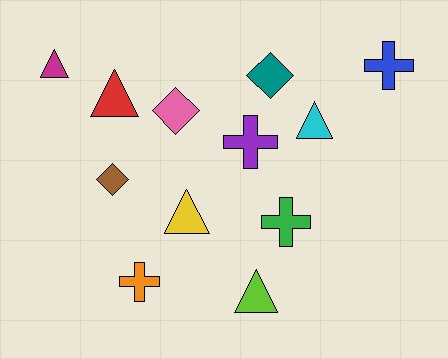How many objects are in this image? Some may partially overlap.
There are 12 objects.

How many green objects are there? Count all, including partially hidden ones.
There is 1 green object.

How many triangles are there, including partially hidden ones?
There are 5 triangles.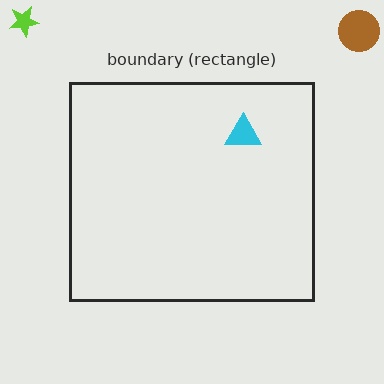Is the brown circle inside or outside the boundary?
Outside.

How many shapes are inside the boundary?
1 inside, 2 outside.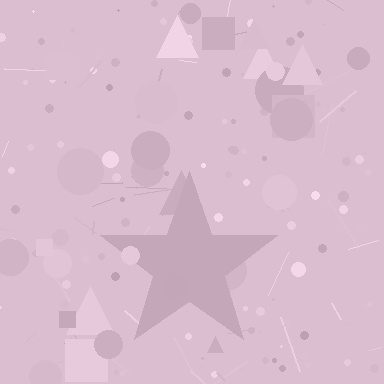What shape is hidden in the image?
A star is hidden in the image.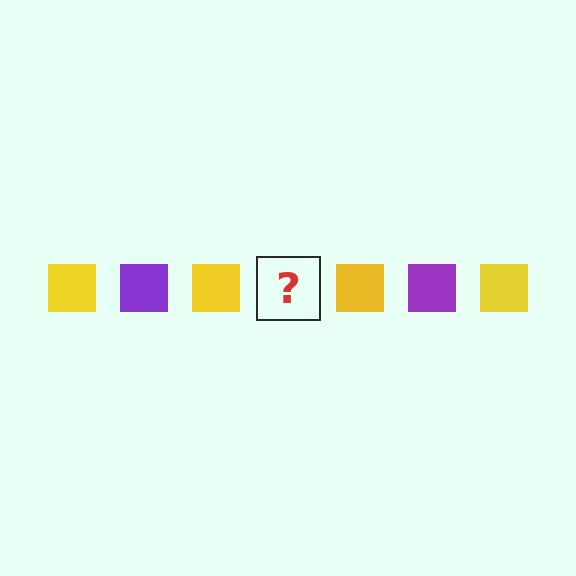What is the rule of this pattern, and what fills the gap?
The rule is that the pattern cycles through yellow, purple squares. The gap should be filled with a purple square.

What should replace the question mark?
The question mark should be replaced with a purple square.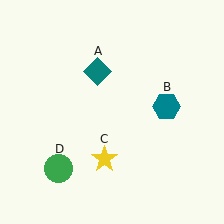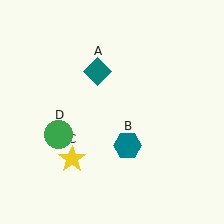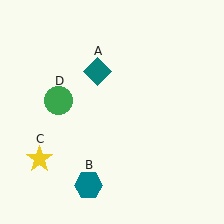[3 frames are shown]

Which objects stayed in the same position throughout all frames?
Teal diamond (object A) remained stationary.